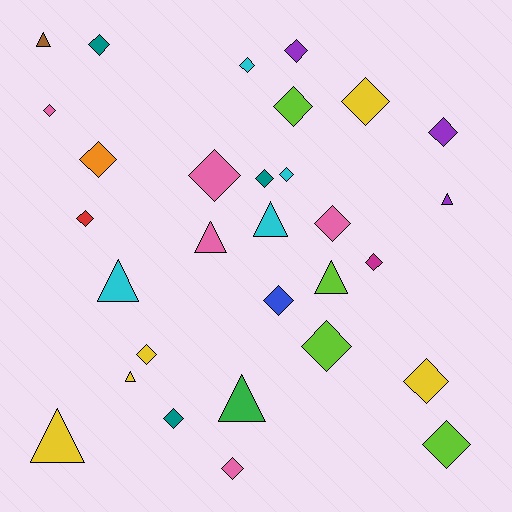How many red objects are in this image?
There is 1 red object.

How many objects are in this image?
There are 30 objects.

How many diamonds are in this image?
There are 21 diamonds.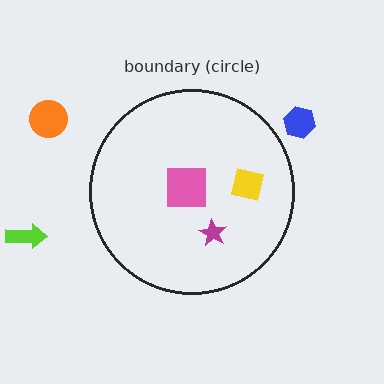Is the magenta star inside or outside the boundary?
Inside.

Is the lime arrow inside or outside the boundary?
Outside.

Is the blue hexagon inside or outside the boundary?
Outside.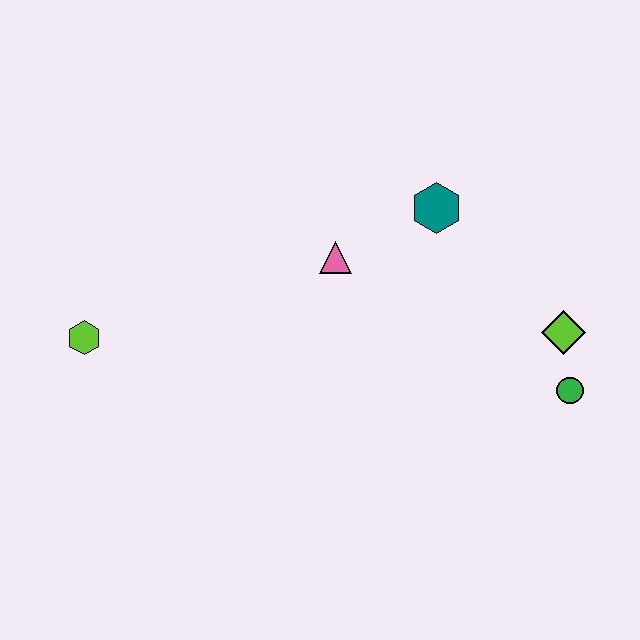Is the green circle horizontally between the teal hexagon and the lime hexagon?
No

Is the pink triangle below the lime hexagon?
No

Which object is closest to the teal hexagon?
The pink triangle is closest to the teal hexagon.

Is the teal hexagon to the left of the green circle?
Yes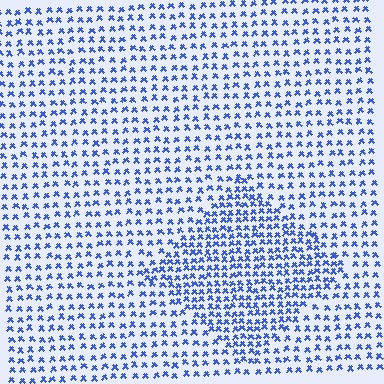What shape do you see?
I see a diamond.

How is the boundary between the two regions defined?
The boundary is defined by a change in element density (approximately 1.7x ratio). All elements are the same color, size, and shape.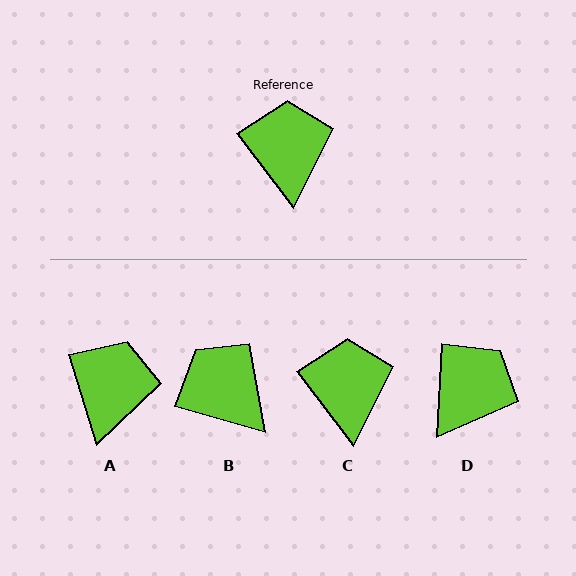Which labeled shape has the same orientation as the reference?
C.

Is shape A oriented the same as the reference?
No, it is off by about 20 degrees.